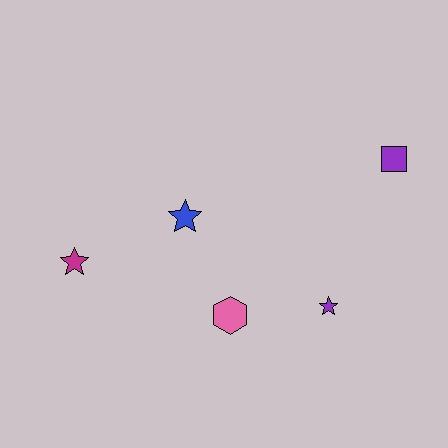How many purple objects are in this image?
There are 2 purple objects.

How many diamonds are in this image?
There are no diamonds.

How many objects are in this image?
There are 5 objects.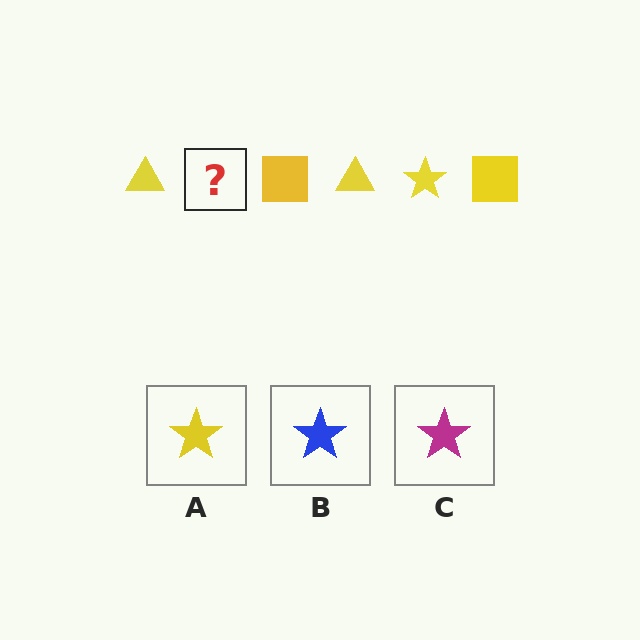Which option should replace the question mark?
Option A.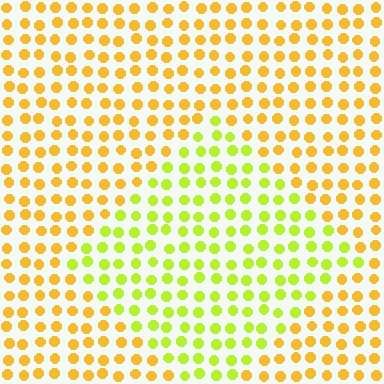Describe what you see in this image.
The image is filled with small yellow elements in a uniform arrangement. A diamond-shaped region is visible where the elements are tinted to a slightly different hue, forming a subtle color boundary.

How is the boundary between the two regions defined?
The boundary is defined purely by a slight shift in hue (about 37 degrees). Spacing, size, and orientation are identical on both sides.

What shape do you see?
I see a diamond.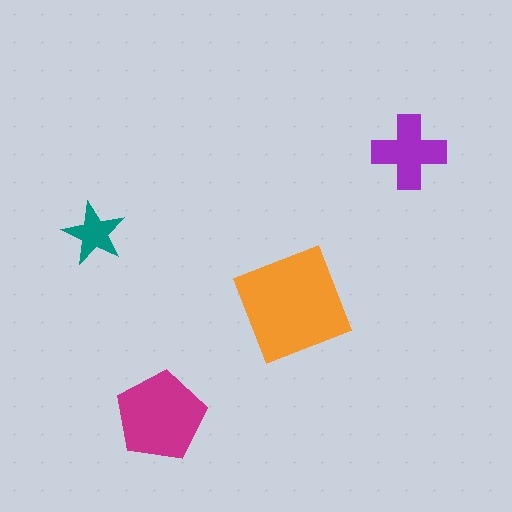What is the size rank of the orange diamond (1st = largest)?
1st.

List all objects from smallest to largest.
The teal star, the purple cross, the magenta pentagon, the orange diamond.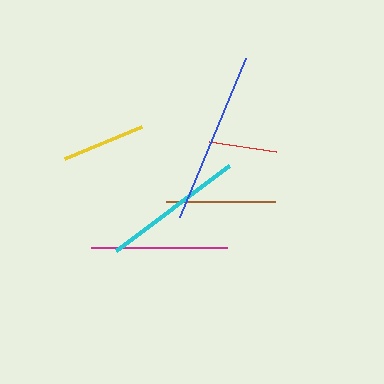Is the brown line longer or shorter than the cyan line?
The cyan line is longer than the brown line.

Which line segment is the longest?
The blue line is the longest at approximately 173 pixels.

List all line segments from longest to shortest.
From longest to shortest: blue, cyan, magenta, brown, yellow, red.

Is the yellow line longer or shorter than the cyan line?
The cyan line is longer than the yellow line.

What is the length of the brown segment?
The brown segment is approximately 110 pixels long.